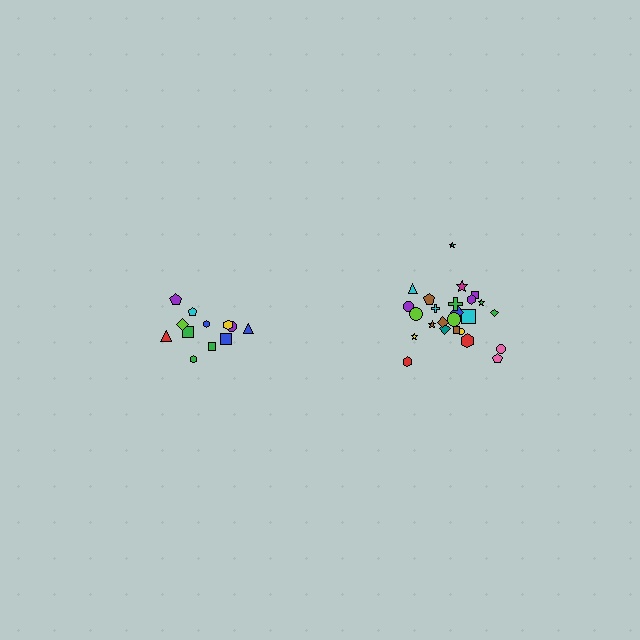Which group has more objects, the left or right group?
The right group.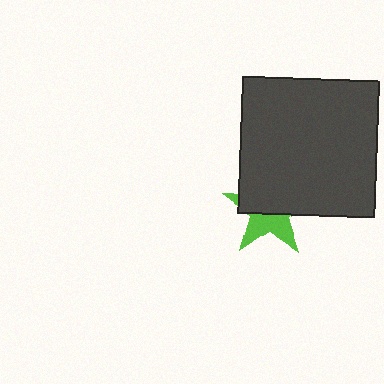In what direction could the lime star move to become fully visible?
The lime star could move down. That would shift it out from behind the dark gray square entirely.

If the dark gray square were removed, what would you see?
You would see the complete lime star.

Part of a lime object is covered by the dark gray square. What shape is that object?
It is a star.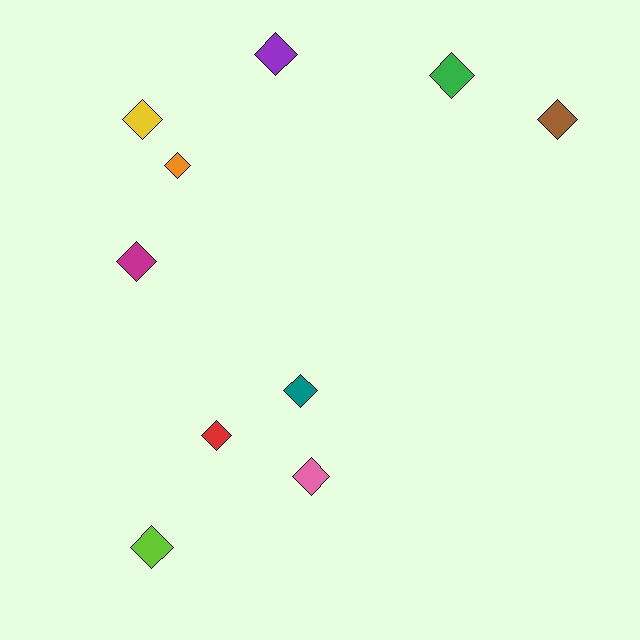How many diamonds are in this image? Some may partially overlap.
There are 10 diamonds.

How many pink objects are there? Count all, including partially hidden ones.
There is 1 pink object.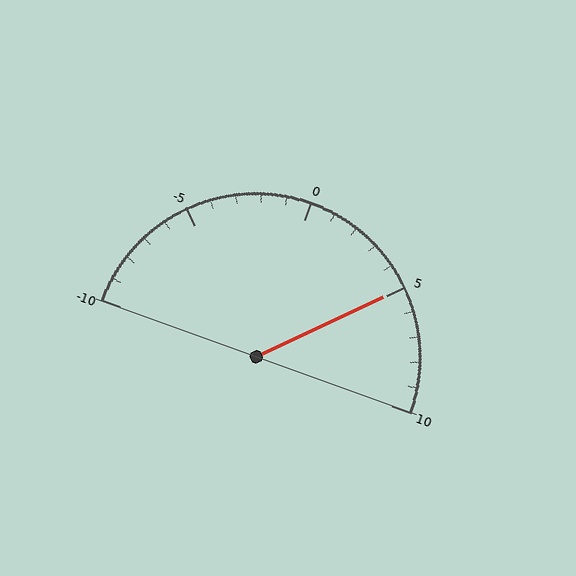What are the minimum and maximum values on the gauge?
The gauge ranges from -10 to 10.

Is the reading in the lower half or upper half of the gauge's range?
The reading is in the upper half of the range (-10 to 10).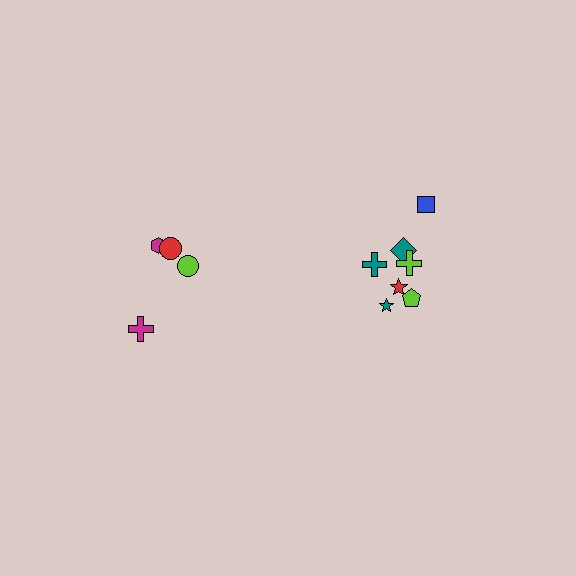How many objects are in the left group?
There are 4 objects.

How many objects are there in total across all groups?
There are 11 objects.